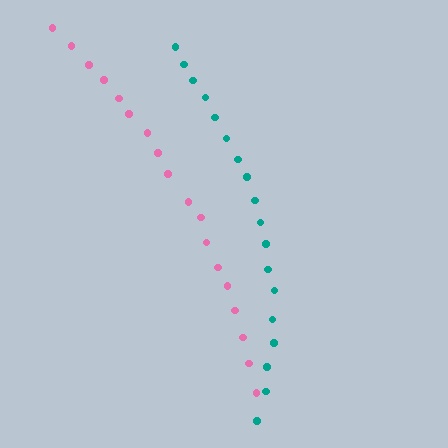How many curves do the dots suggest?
There are 2 distinct paths.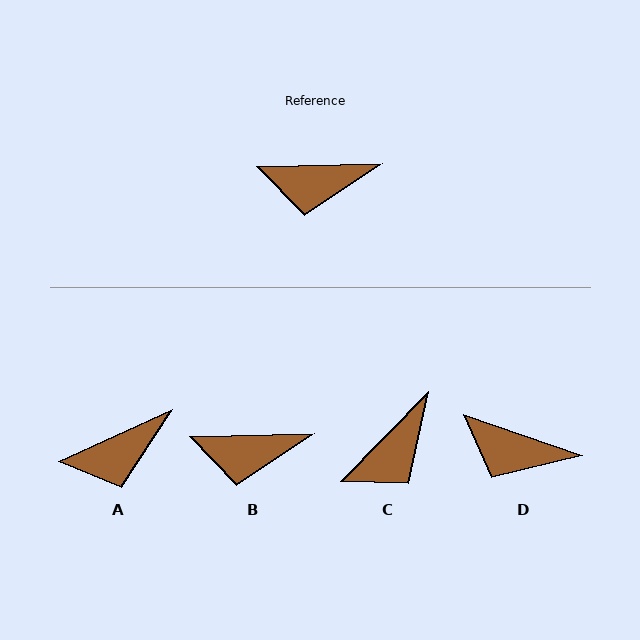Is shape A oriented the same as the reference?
No, it is off by about 24 degrees.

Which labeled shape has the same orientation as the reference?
B.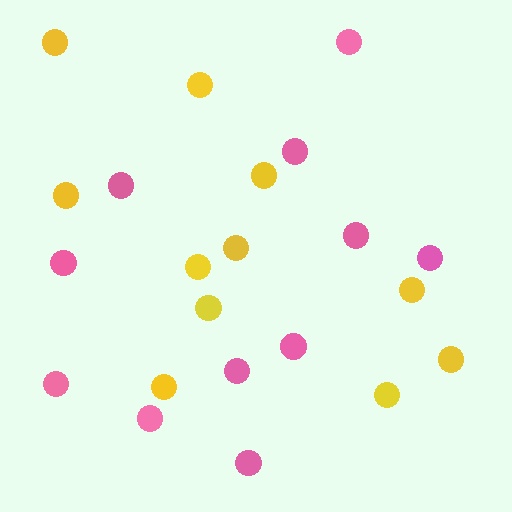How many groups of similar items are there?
There are 2 groups: one group of yellow circles (11) and one group of pink circles (11).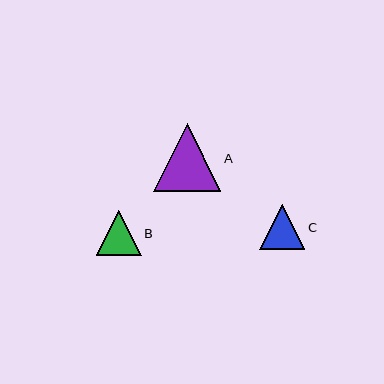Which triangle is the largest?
Triangle A is the largest with a size of approximately 68 pixels.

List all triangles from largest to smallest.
From largest to smallest: A, B, C.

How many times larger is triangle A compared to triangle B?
Triangle A is approximately 1.5 times the size of triangle B.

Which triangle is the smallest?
Triangle C is the smallest with a size of approximately 45 pixels.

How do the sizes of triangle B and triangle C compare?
Triangle B and triangle C are approximately the same size.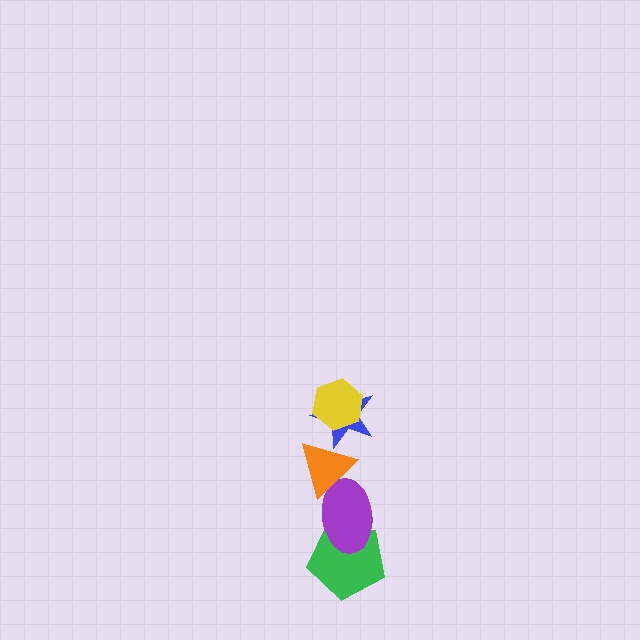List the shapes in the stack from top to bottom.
From top to bottom: the yellow hexagon, the blue star, the orange triangle, the purple ellipse, the green pentagon.